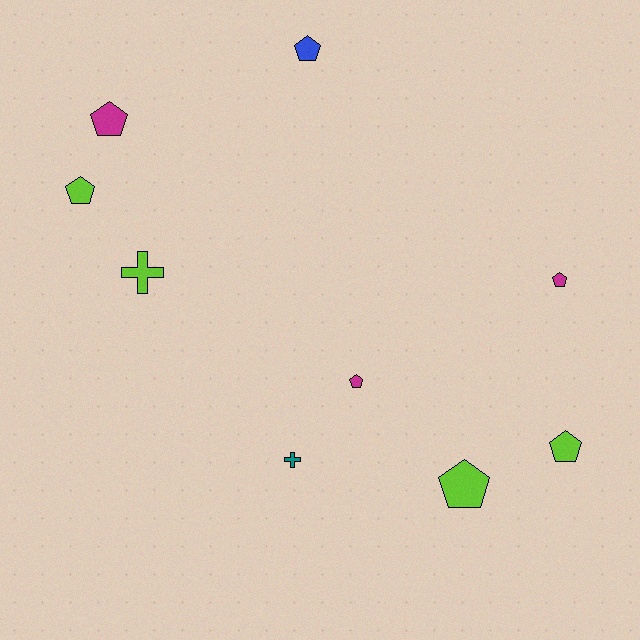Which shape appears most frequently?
Pentagon, with 7 objects.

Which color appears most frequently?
Lime, with 4 objects.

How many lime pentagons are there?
There are 3 lime pentagons.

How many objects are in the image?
There are 9 objects.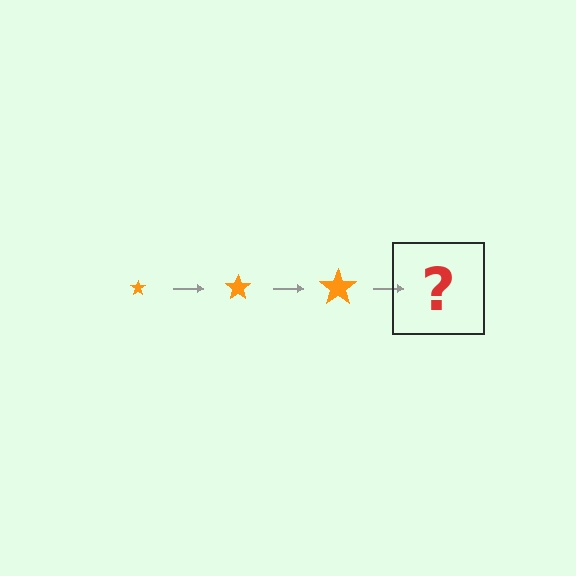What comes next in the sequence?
The next element should be an orange star, larger than the previous one.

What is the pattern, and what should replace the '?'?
The pattern is that the star gets progressively larger each step. The '?' should be an orange star, larger than the previous one.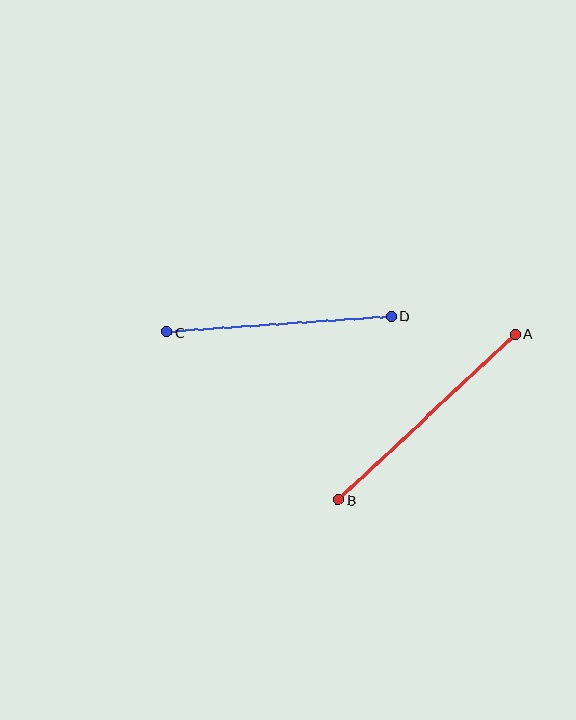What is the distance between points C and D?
The distance is approximately 225 pixels.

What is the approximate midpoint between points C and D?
The midpoint is at approximately (279, 324) pixels.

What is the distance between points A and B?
The distance is approximately 242 pixels.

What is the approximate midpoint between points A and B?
The midpoint is at approximately (427, 417) pixels.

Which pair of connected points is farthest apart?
Points A and B are farthest apart.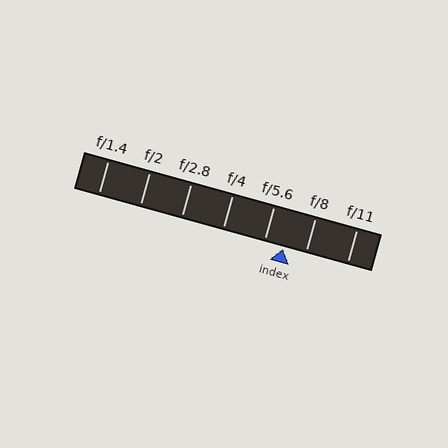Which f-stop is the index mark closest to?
The index mark is closest to f/5.6.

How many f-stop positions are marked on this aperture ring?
There are 7 f-stop positions marked.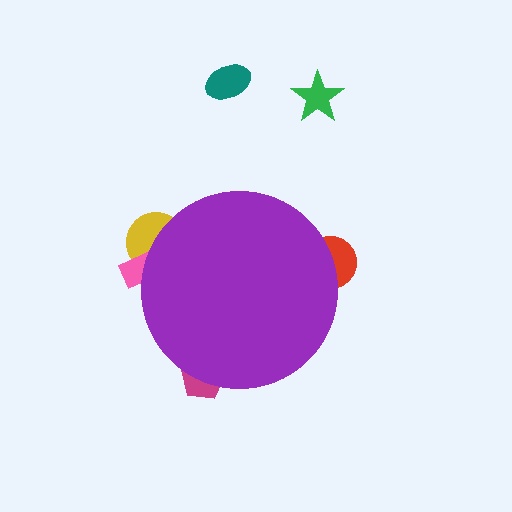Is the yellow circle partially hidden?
Yes, the yellow circle is partially hidden behind the purple circle.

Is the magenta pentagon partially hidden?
Yes, the magenta pentagon is partially hidden behind the purple circle.